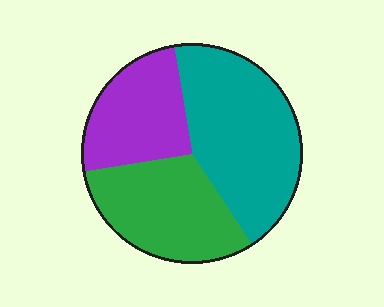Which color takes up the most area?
Teal, at roughly 45%.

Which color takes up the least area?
Purple, at roughly 25%.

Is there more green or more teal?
Teal.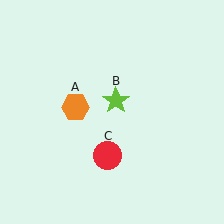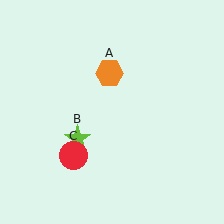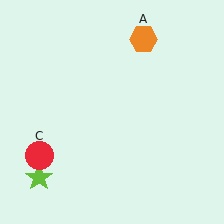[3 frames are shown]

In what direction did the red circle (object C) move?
The red circle (object C) moved left.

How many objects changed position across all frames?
3 objects changed position: orange hexagon (object A), lime star (object B), red circle (object C).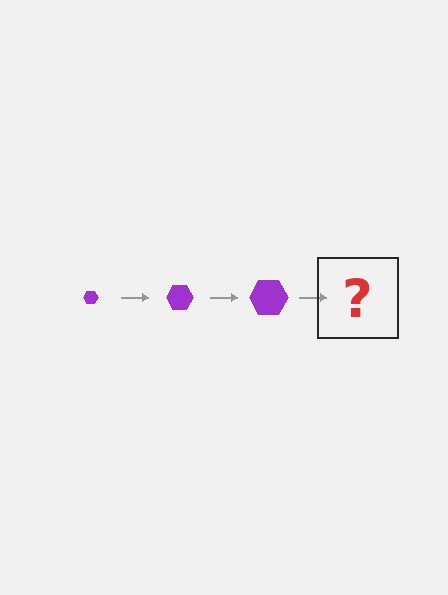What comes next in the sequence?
The next element should be a purple hexagon, larger than the previous one.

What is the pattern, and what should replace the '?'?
The pattern is that the hexagon gets progressively larger each step. The '?' should be a purple hexagon, larger than the previous one.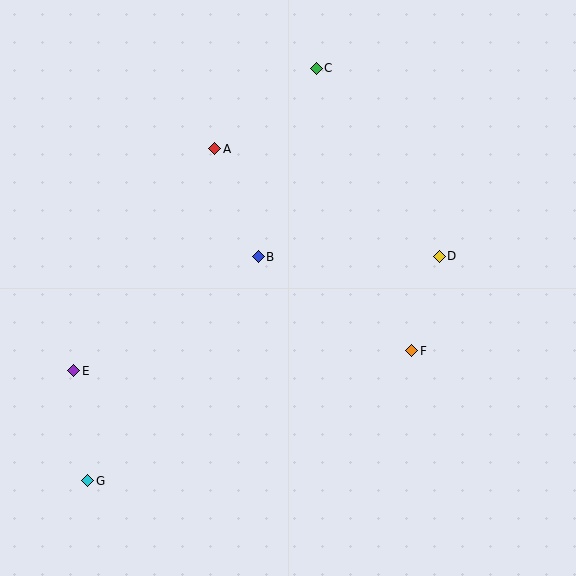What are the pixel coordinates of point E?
Point E is at (74, 371).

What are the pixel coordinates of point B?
Point B is at (258, 257).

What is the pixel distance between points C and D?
The distance between C and D is 225 pixels.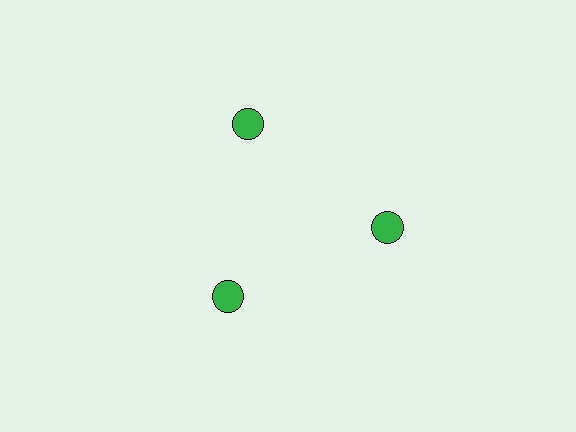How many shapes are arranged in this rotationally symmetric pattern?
There are 3 shapes, arranged in 3 groups of 1.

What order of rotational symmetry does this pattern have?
This pattern has 3-fold rotational symmetry.